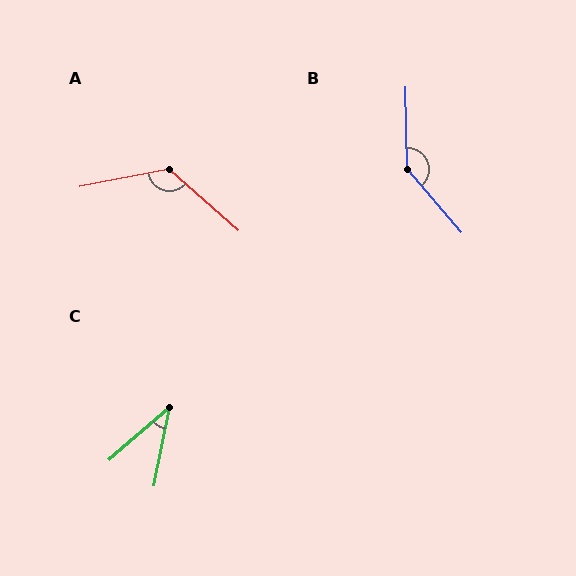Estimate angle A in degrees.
Approximately 127 degrees.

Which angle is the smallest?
C, at approximately 38 degrees.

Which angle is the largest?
B, at approximately 141 degrees.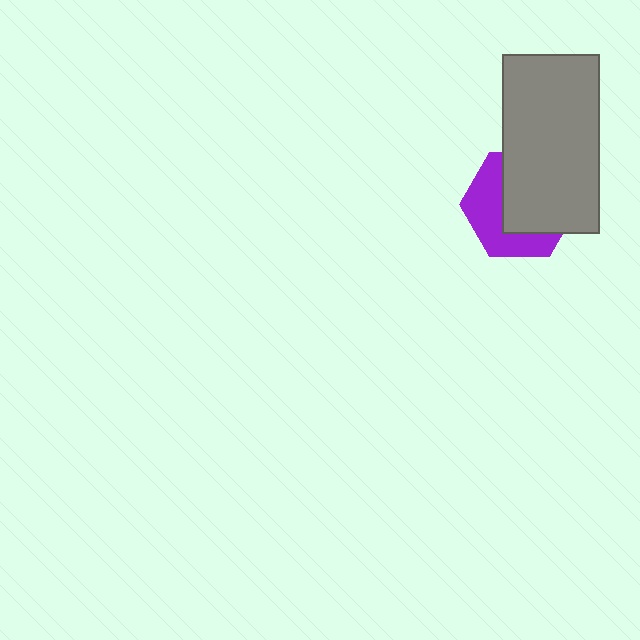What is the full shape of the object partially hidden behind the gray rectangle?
The partially hidden object is a purple hexagon.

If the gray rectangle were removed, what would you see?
You would see the complete purple hexagon.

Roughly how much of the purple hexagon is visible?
A small part of it is visible (roughly 44%).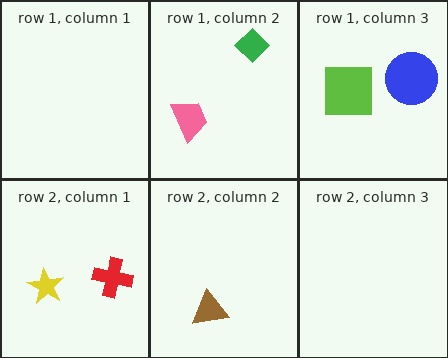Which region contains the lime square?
The row 1, column 3 region.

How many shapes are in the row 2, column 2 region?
1.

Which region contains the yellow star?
The row 2, column 1 region.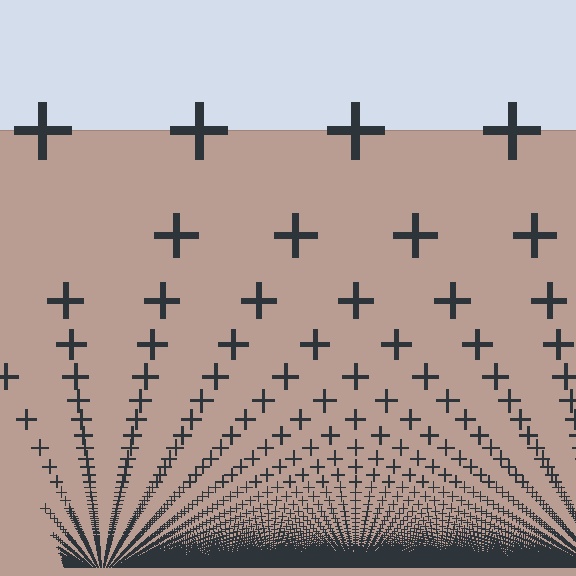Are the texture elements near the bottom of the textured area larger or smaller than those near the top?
Smaller. The gradient is inverted — elements near the bottom are smaller and denser.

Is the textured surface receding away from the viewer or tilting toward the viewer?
The surface appears to tilt toward the viewer. Texture elements get larger and sparser toward the top.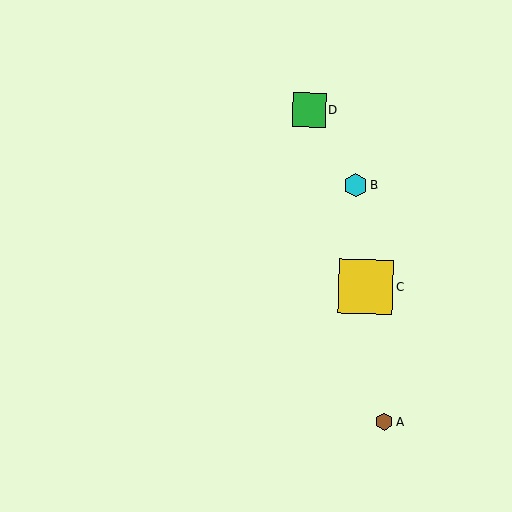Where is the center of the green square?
The center of the green square is at (309, 110).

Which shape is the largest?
The yellow square (labeled C) is the largest.